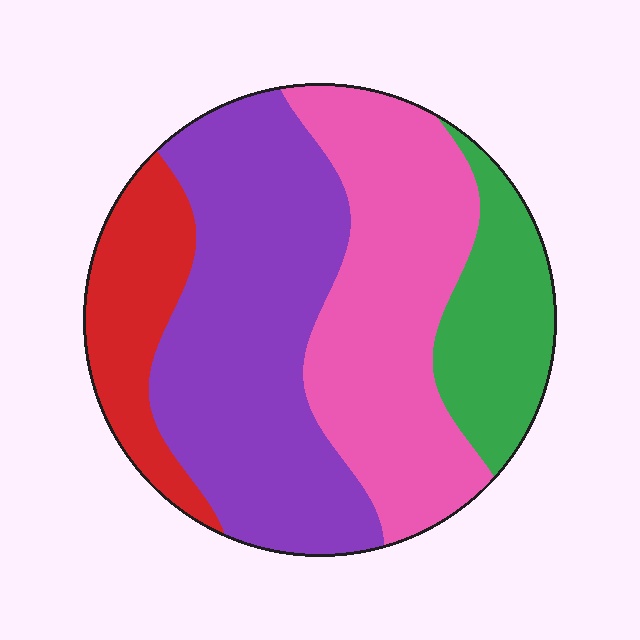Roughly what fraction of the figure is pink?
Pink takes up between a sixth and a third of the figure.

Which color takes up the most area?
Purple, at roughly 40%.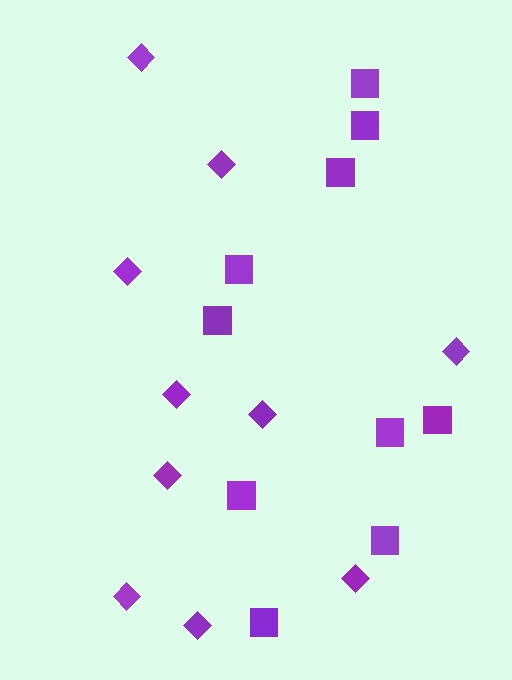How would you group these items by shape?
There are 2 groups: one group of squares (10) and one group of diamonds (10).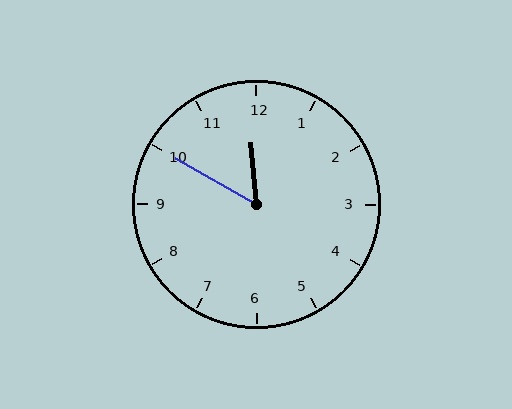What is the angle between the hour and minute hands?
Approximately 55 degrees.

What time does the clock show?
11:50.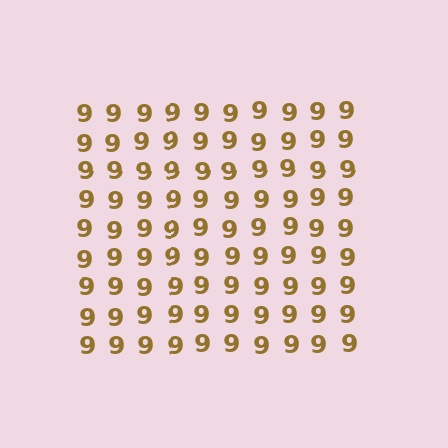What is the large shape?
The large shape is a square.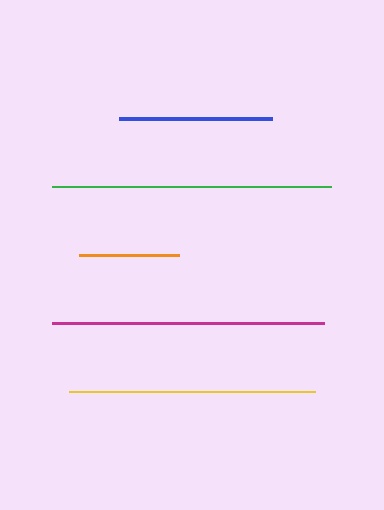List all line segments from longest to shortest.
From longest to shortest: green, magenta, yellow, blue, orange.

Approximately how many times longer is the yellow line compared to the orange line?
The yellow line is approximately 2.5 times the length of the orange line.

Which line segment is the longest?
The green line is the longest at approximately 279 pixels.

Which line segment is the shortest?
The orange line is the shortest at approximately 99 pixels.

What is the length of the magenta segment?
The magenta segment is approximately 273 pixels long.